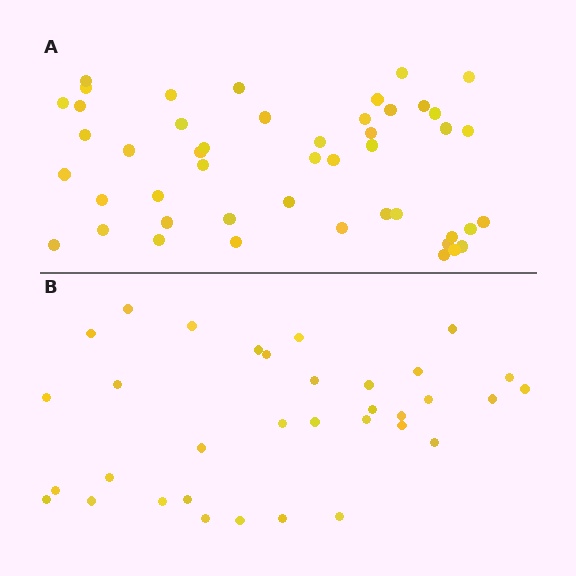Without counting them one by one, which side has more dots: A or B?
Region A (the top region) has more dots.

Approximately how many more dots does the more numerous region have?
Region A has approximately 15 more dots than region B.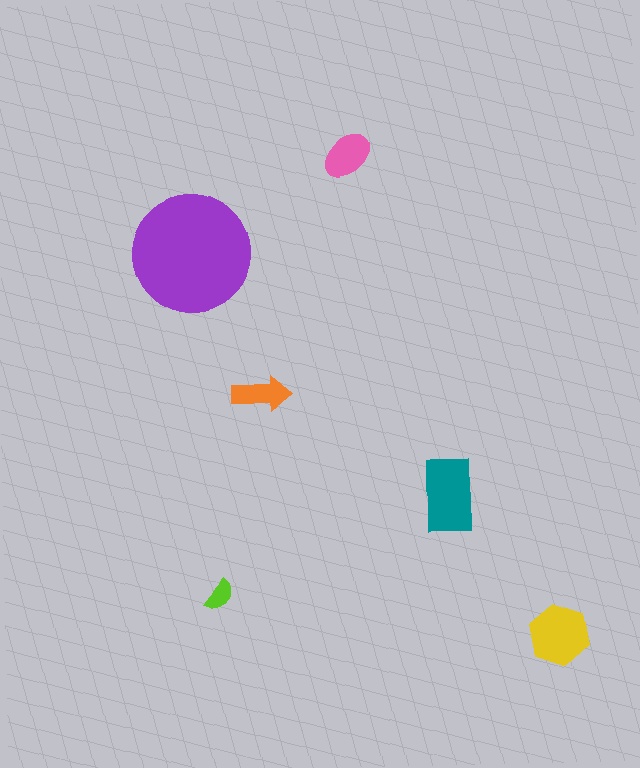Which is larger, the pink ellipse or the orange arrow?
The pink ellipse.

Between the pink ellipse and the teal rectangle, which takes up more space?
The teal rectangle.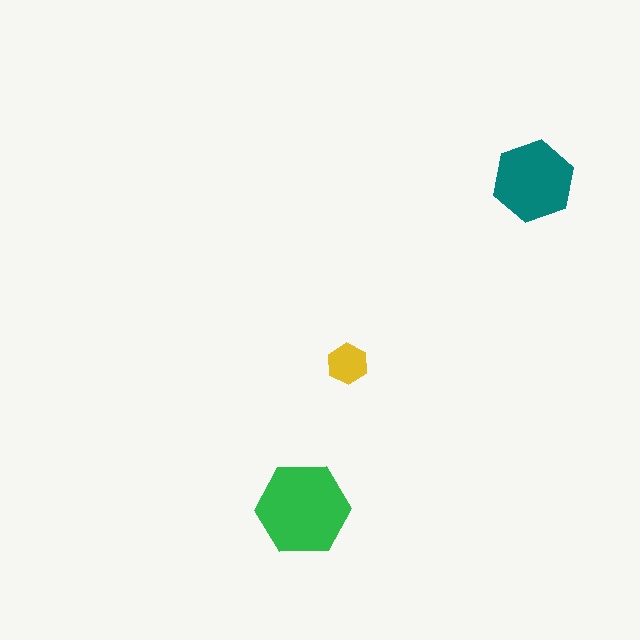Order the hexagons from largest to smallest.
the green one, the teal one, the yellow one.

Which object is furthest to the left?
The green hexagon is leftmost.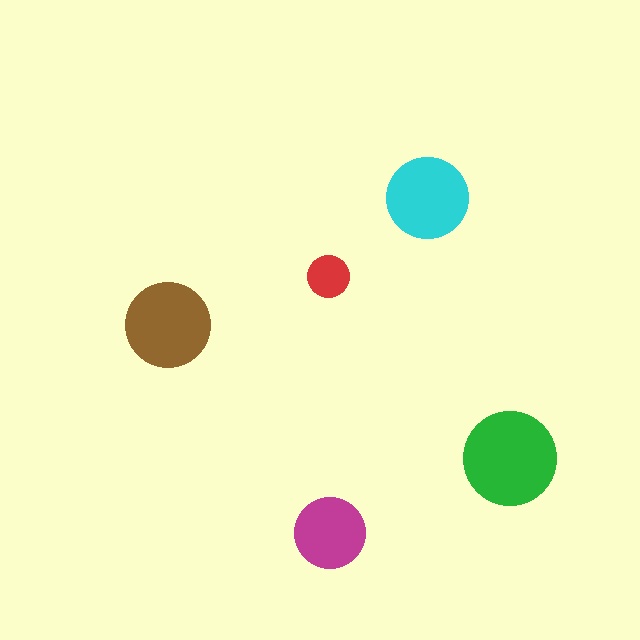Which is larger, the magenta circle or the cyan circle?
The cyan one.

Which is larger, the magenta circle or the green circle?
The green one.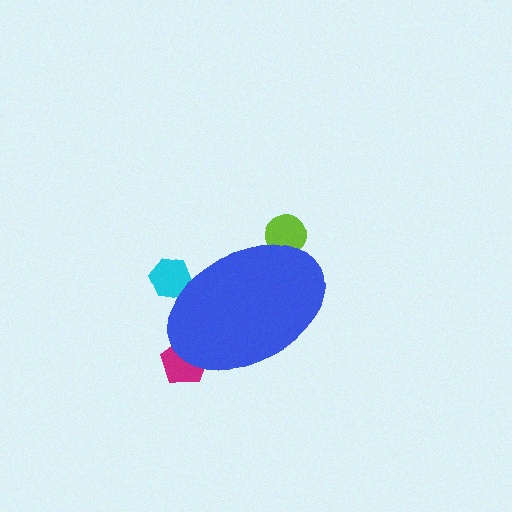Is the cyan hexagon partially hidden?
Yes, the cyan hexagon is partially hidden behind the blue ellipse.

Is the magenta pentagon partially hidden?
Yes, the magenta pentagon is partially hidden behind the blue ellipse.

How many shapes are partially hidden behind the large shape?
3 shapes are partially hidden.